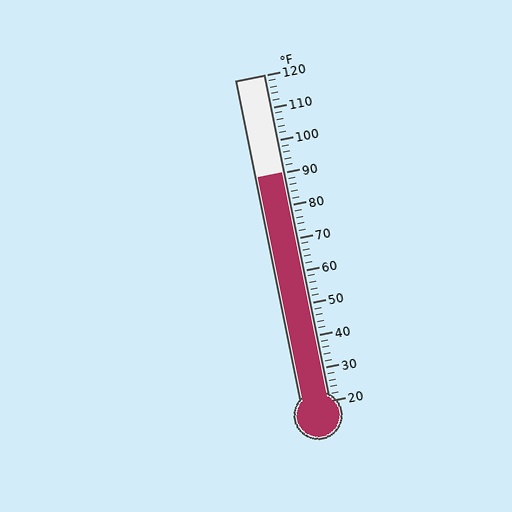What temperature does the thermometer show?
The thermometer shows approximately 90°F.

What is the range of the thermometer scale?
The thermometer scale ranges from 20°F to 120°F.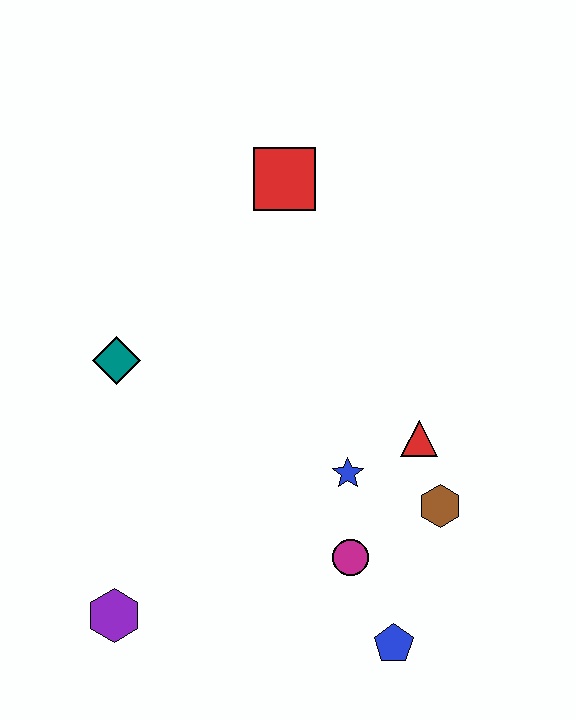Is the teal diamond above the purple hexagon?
Yes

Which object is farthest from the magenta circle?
The red square is farthest from the magenta circle.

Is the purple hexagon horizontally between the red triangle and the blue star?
No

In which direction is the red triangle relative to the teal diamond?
The red triangle is to the right of the teal diamond.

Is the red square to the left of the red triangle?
Yes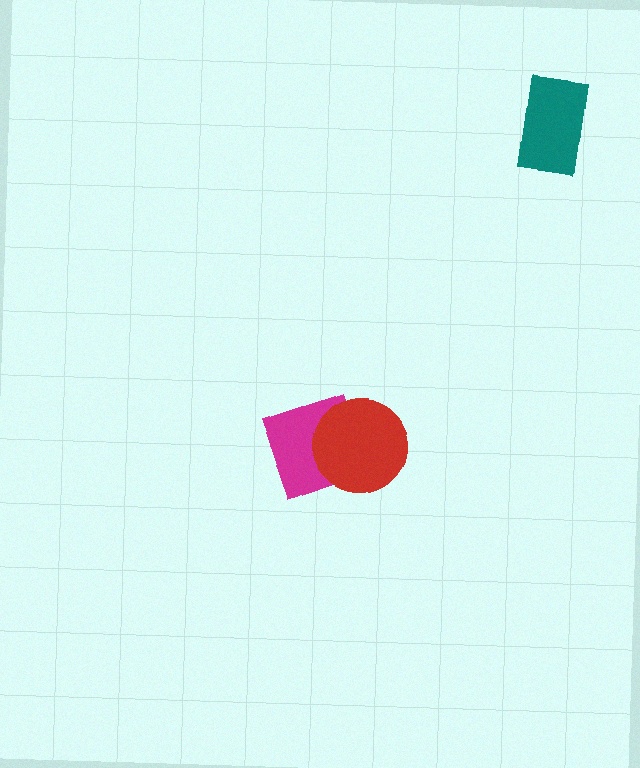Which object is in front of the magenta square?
The red circle is in front of the magenta square.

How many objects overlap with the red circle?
1 object overlaps with the red circle.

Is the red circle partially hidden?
No, no other shape covers it.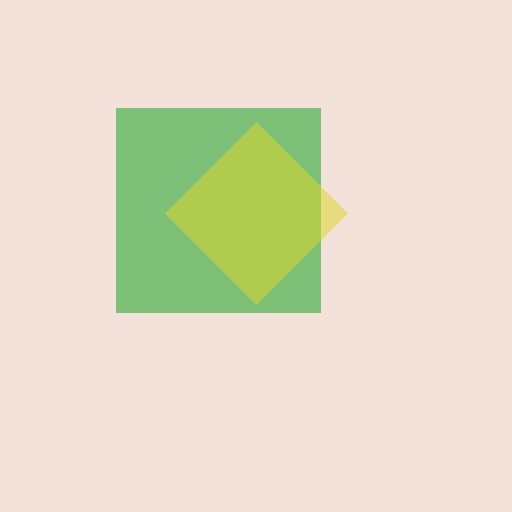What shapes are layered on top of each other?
The layered shapes are: a green square, a yellow diamond.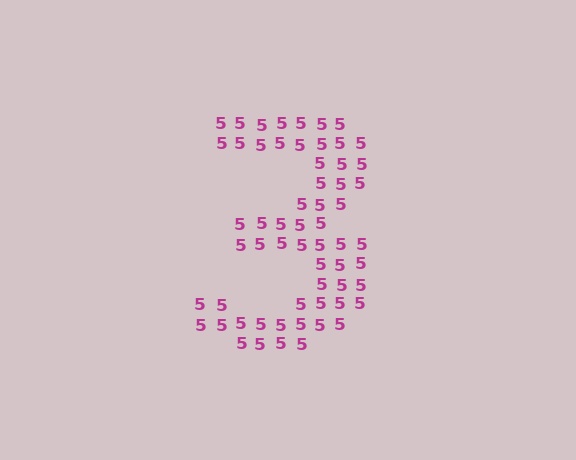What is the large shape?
The large shape is the digit 3.